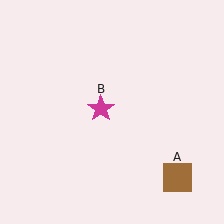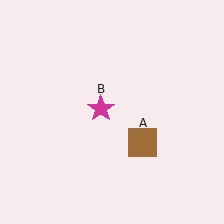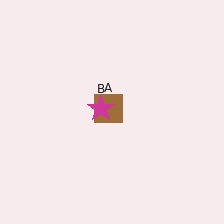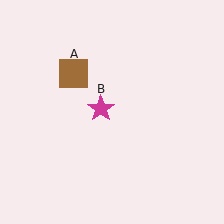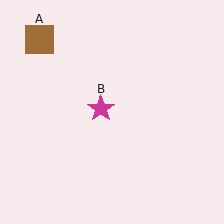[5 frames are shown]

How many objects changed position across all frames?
1 object changed position: brown square (object A).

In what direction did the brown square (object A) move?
The brown square (object A) moved up and to the left.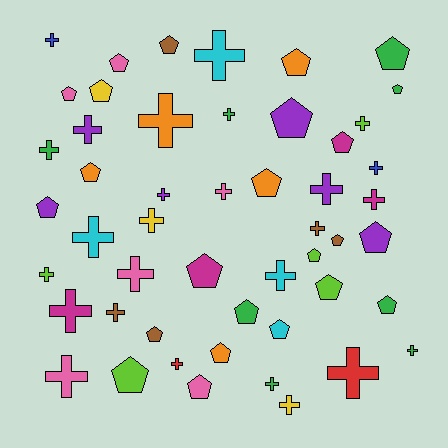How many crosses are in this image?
There are 26 crosses.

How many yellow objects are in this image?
There are 3 yellow objects.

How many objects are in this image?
There are 50 objects.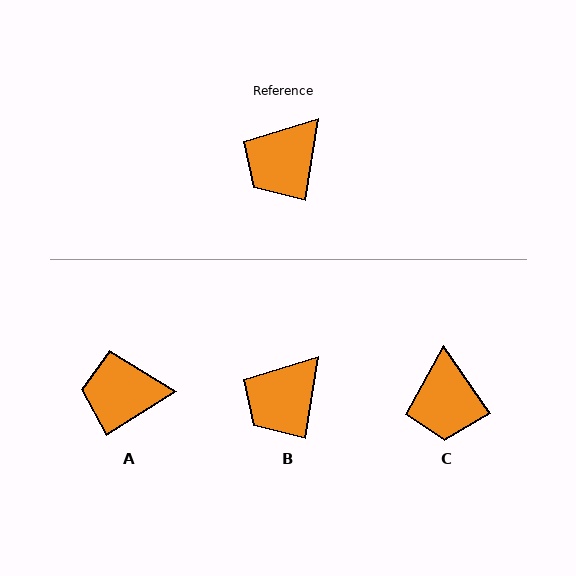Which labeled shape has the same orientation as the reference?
B.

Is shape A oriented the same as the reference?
No, it is off by about 48 degrees.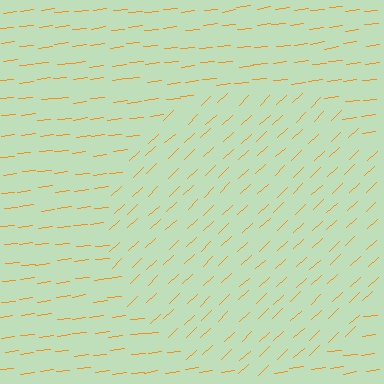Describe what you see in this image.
The image is filled with small orange line segments. A circle region in the image has lines oriented differently from the surrounding lines, creating a visible texture boundary.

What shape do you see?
I see a circle.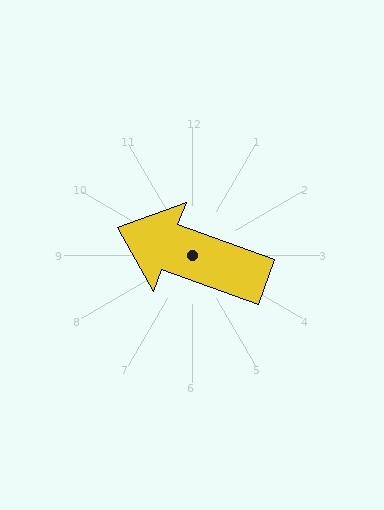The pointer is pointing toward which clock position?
Roughly 10 o'clock.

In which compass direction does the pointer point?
West.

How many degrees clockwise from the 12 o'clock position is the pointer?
Approximately 290 degrees.